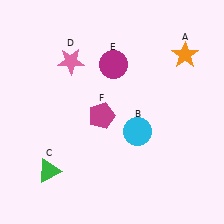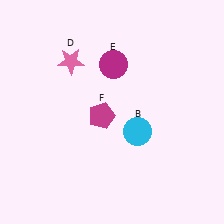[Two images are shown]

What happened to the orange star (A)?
The orange star (A) was removed in Image 2. It was in the top-right area of Image 1.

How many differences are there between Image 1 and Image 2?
There are 2 differences between the two images.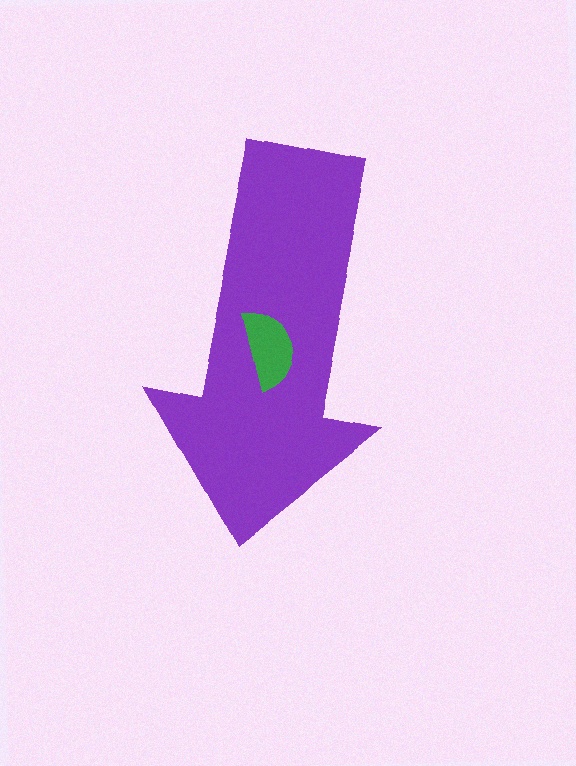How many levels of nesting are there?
2.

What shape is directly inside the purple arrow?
The green semicircle.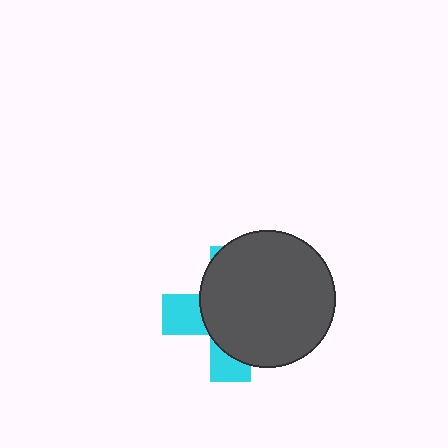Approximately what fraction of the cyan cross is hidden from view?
Roughly 70% of the cyan cross is hidden behind the dark gray circle.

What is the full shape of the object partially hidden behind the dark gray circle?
The partially hidden object is a cyan cross.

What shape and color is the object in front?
The object in front is a dark gray circle.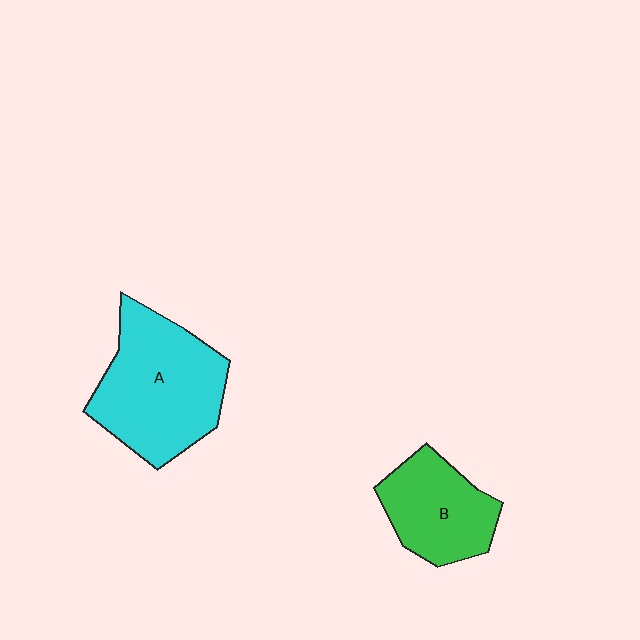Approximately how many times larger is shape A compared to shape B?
Approximately 1.5 times.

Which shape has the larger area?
Shape A (cyan).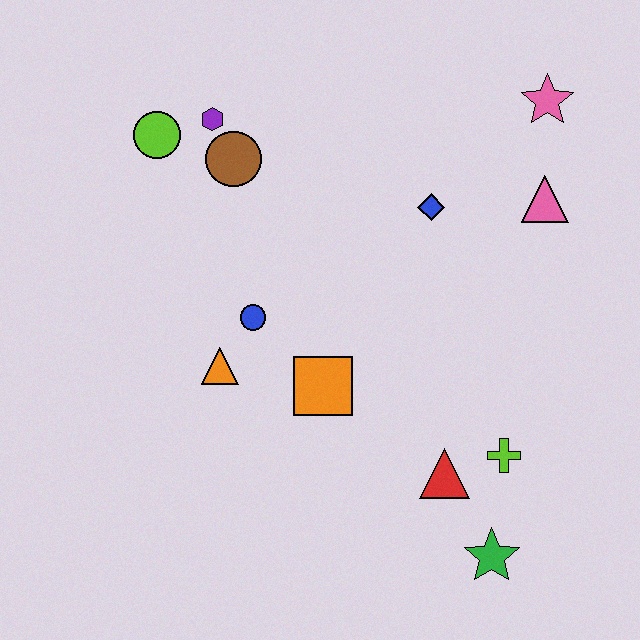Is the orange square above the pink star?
No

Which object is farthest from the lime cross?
The lime circle is farthest from the lime cross.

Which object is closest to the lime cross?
The red triangle is closest to the lime cross.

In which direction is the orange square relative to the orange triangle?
The orange square is to the right of the orange triangle.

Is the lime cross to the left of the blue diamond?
No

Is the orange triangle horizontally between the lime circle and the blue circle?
Yes